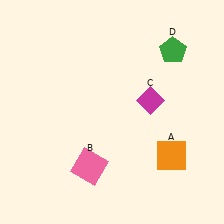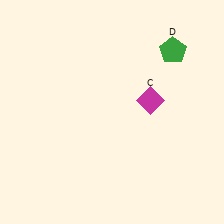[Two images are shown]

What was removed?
The orange square (A), the pink square (B) were removed in Image 2.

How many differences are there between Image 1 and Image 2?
There are 2 differences between the two images.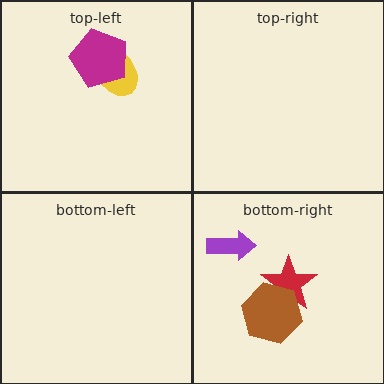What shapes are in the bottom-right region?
The red star, the brown hexagon, the purple arrow.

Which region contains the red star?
The bottom-right region.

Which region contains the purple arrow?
The bottom-right region.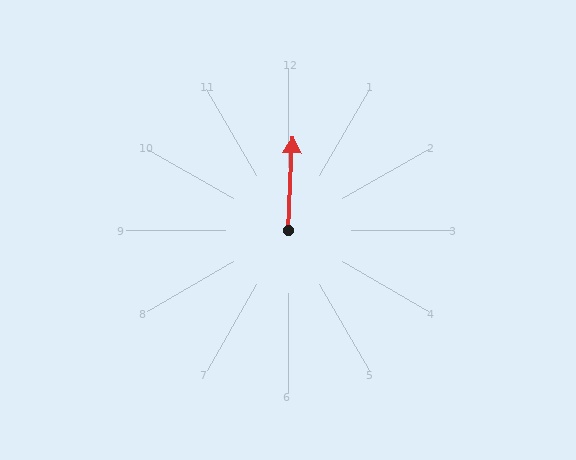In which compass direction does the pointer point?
North.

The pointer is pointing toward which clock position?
Roughly 12 o'clock.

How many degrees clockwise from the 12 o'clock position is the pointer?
Approximately 3 degrees.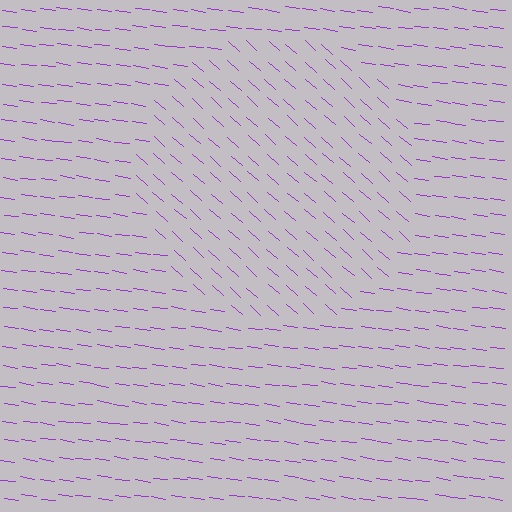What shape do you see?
I see a circle.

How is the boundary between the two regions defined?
The boundary is defined purely by a change in line orientation (approximately 33 degrees difference). All lines are the same color and thickness.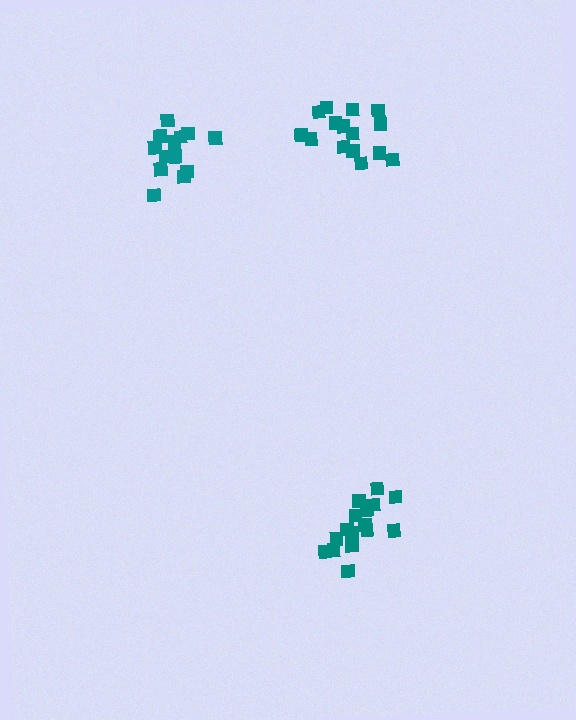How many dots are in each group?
Group 1: 16 dots, Group 2: 16 dots, Group 3: 14 dots (46 total).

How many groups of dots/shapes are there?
There are 3 groups.